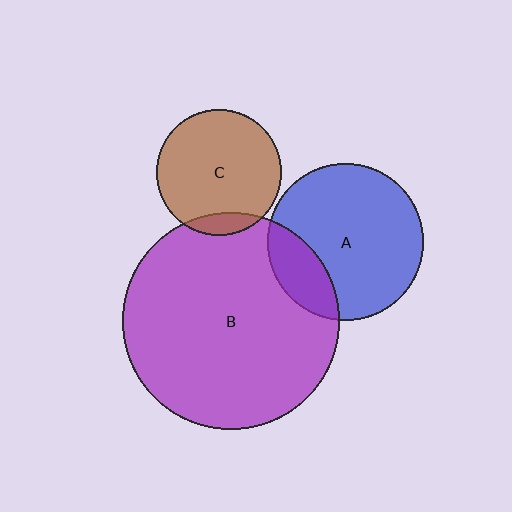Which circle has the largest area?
Circle B (purple).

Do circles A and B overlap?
Yes.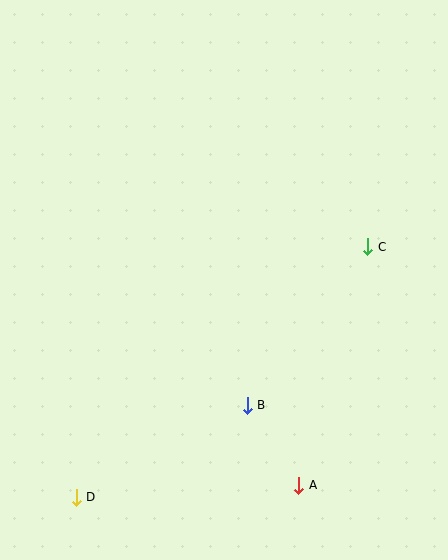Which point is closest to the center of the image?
Point B at (247, 405) is closest to the center.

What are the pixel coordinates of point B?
Point B is at (247, 405).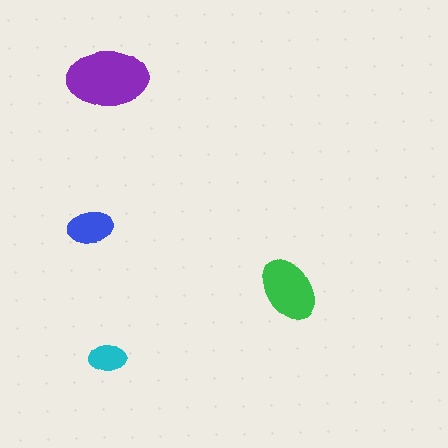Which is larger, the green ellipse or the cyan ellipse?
The green one.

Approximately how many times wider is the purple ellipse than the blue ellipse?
About 2 times wider.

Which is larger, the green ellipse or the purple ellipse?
The purple one.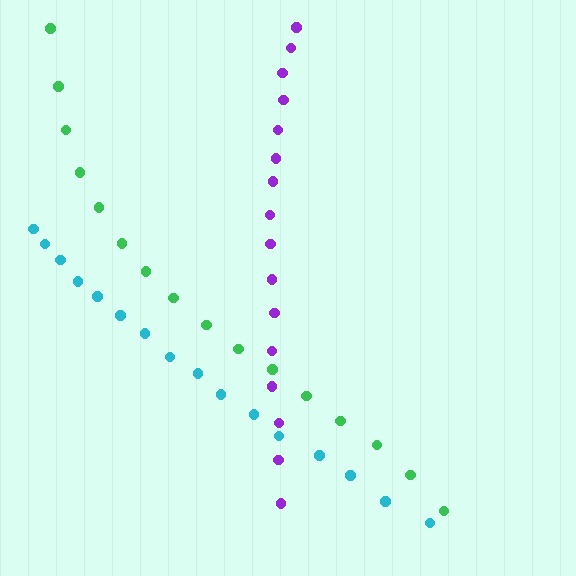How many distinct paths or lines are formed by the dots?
There are 3 distinct paths.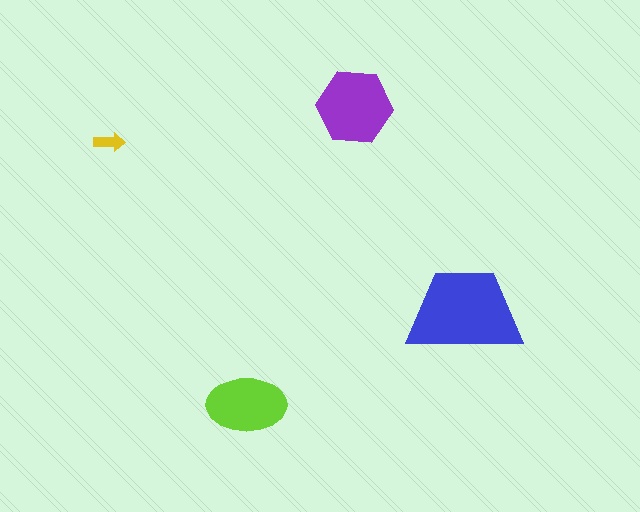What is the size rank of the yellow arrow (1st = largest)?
4th.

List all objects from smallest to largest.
The yellow arrow, the lime ellipse, the purple hexagon, the blue trapezoid.